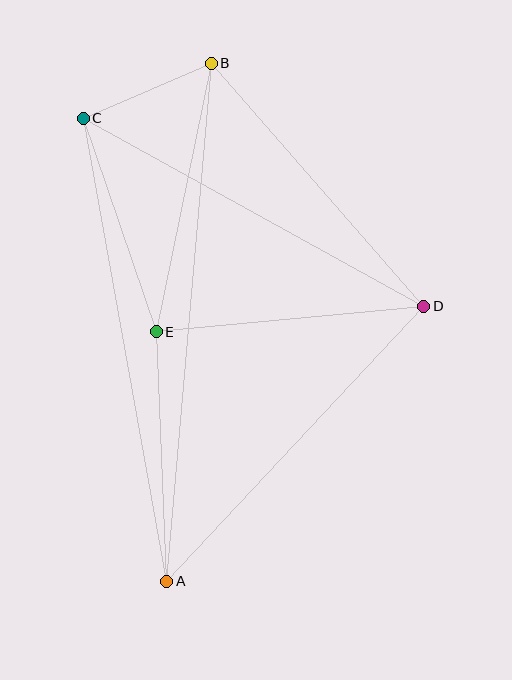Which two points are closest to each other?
Points B and C are closest to each other.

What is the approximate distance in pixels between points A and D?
The distance between A and D is approximately 376 pixels.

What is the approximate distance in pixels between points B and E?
The distance between B and E is approximately 274 pixels.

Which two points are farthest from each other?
Points A and B are farthest from each other.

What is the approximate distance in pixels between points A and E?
The distance between A and E is approximately 250 pixels.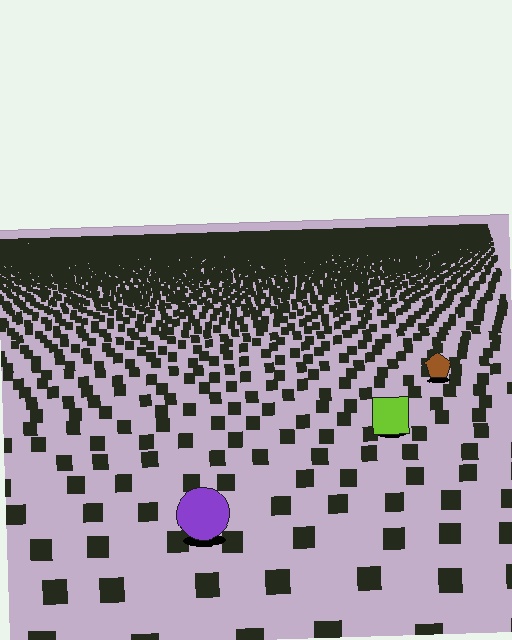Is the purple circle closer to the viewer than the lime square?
Yes. The purple circle is closer — you can tell from the texture gradient: the ground texture is coarser near it.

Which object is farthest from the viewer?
The brown pentagon is farthest from the viewer. It appears smaller and the ground texture around it is denser.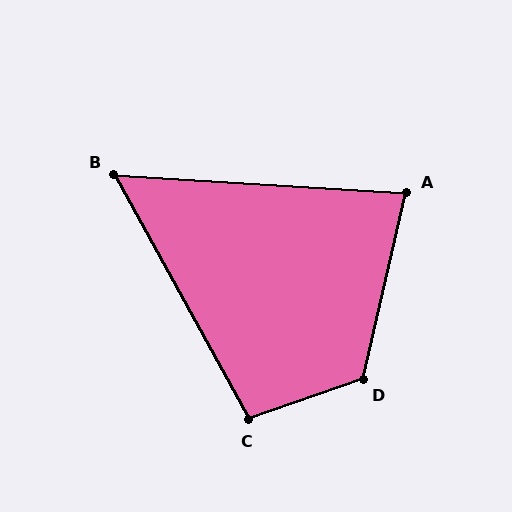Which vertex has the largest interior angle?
D, at approximately 122 degrees.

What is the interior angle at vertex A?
Approximately 80 degrees (acute).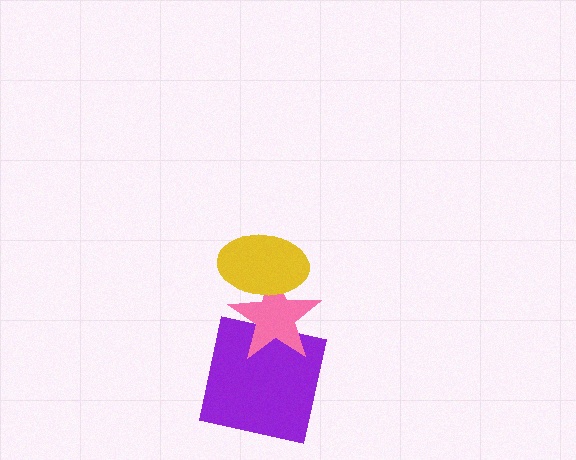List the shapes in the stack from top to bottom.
From top to bottom: the yellow ellipse, the pink star, the purple square.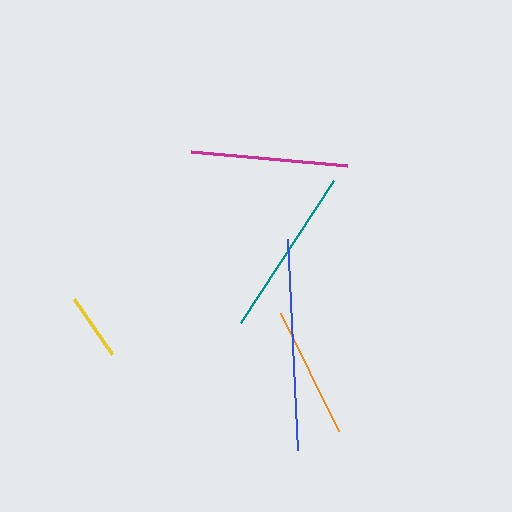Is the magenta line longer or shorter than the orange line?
The magenta line is longer than the orange line.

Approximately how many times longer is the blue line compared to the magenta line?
The blue line is approximately 1.3 times the length of the magenta line.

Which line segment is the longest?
The blue line is the longest at approximately 211 pixels.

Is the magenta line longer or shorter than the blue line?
The blue line is longer than the magenta line.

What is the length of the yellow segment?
The yellow segment is approximately 68 pixels long.